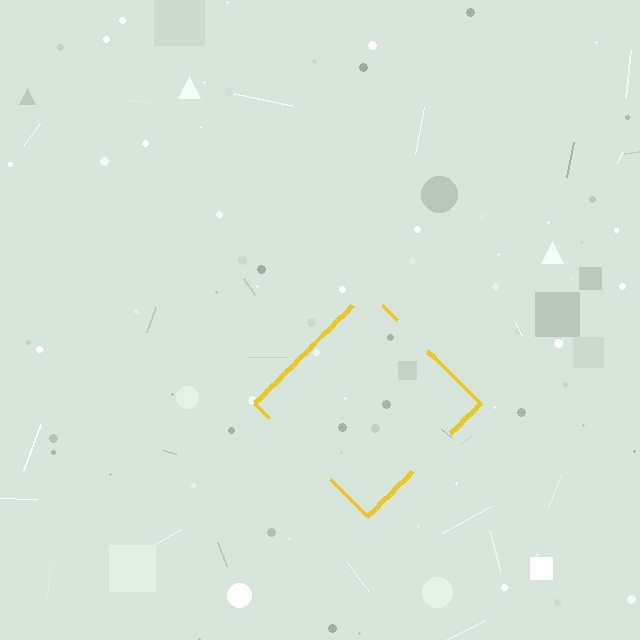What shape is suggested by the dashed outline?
The dashed outline suggests a diamond.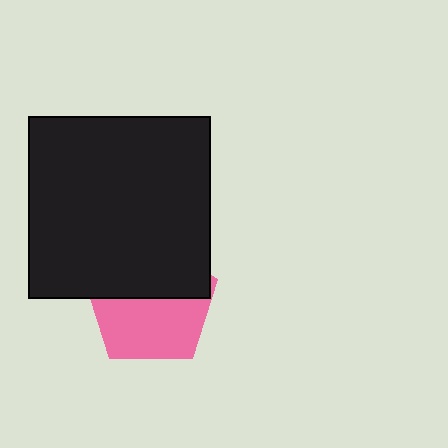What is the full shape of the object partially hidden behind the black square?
The partially hidden object is a pink pentagon.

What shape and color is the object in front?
The object in front is a black square.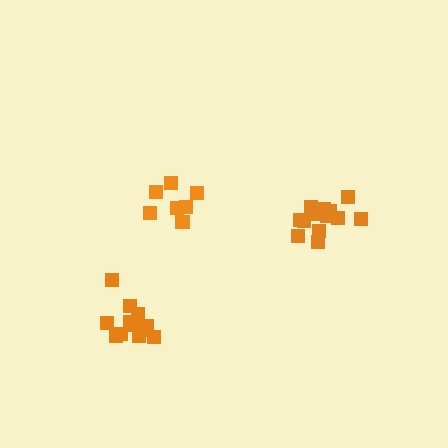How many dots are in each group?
Group 1: 13 dots, Group 2: 12 dots, Group 3: 8 dots (33 total).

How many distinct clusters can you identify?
There are 3 distinct clusters.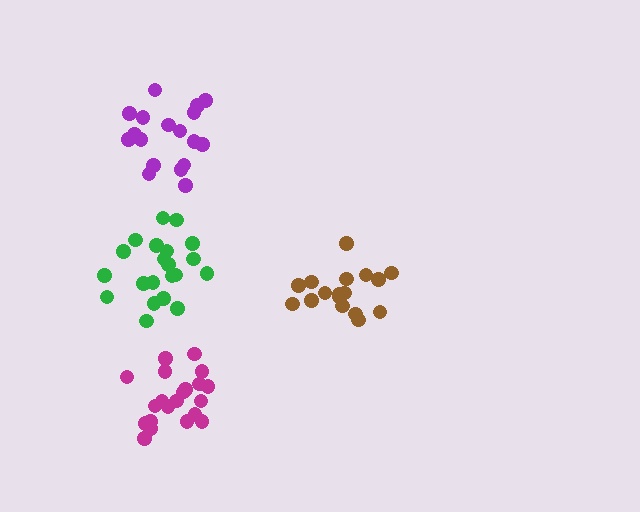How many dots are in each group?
Group 1: 21 dots, Group 2: 21 dots, Group 3: 17 dots, Group 4: 18 dots (77 total).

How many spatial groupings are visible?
There are 4 spatial groupings.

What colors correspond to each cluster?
The clusters are colored: magenta, green, brown, purple.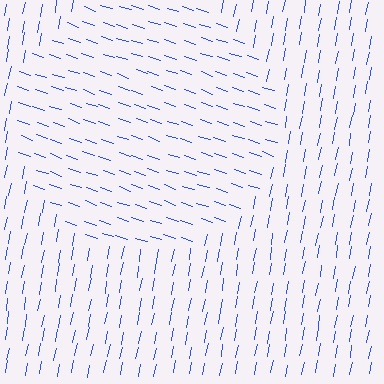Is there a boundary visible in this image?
Yes, there is a texture boundary formed by a change in line orientation.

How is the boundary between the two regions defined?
The boundary is defined purely by a change in line orientation (approximately 82 degrees difference). All lines are the same color and thickness.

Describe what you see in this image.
The image is filled with small blue line segments. A circle region in the image has lines oriented differently from the surrounding lines, creating a visible texture boundary.